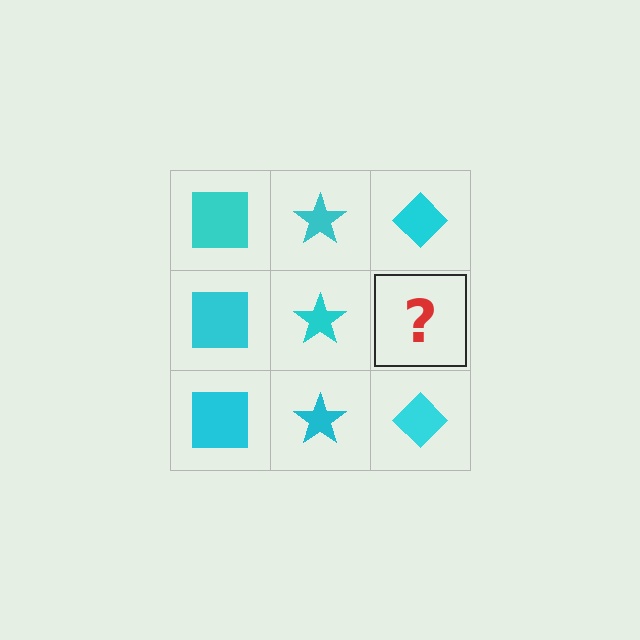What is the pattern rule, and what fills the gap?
The rule is that each column has a consistent shape. The gap should be filled with a cyan diamond.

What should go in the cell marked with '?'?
The missing cell should contain a cyan diamond.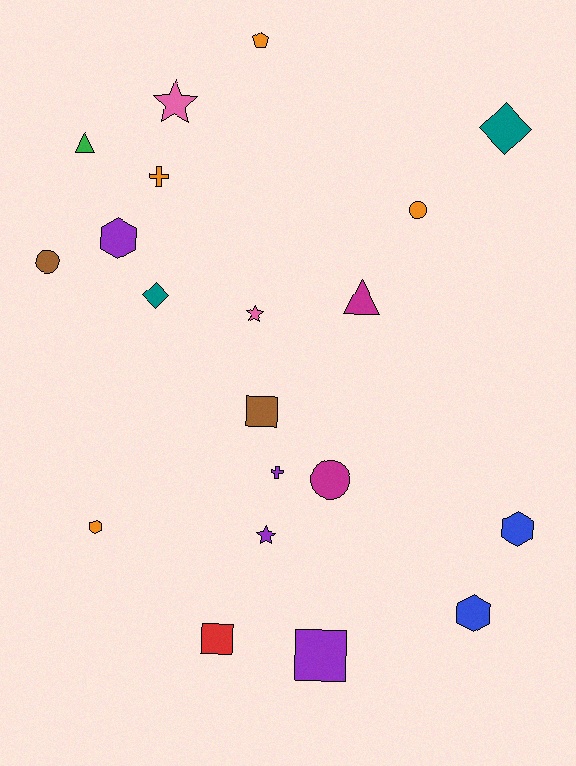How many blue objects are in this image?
There are 2 blue objects.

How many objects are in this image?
There are 20 objects.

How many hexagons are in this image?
There are 4 hexagons.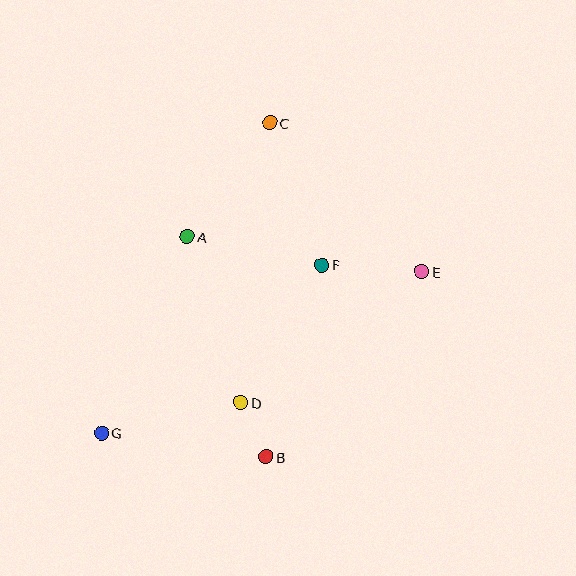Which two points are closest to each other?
Points B and D are closest to each other.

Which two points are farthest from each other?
Points E and G are farthest from each other.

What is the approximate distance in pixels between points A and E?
The distance between A and E is approximately 237 pixels.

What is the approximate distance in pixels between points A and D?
The distance between A and D is approximately 174 pixels.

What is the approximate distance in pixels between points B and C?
The distance between B and C is approximately 335 pixels.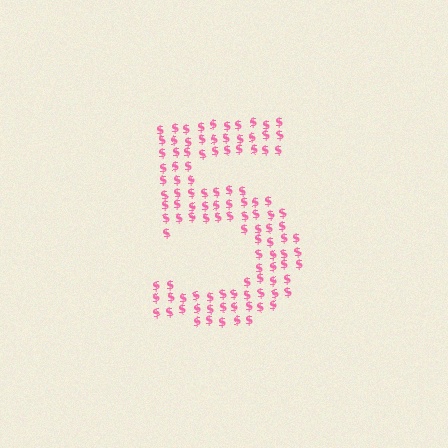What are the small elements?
The small elements are dollar signs.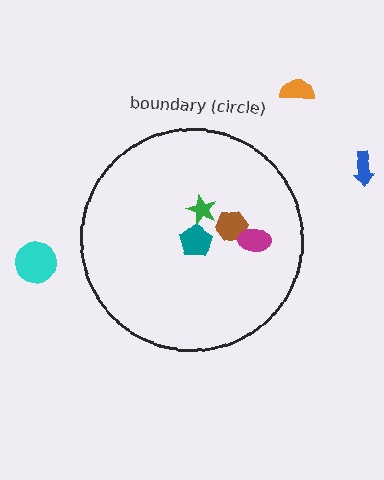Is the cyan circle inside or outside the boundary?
Outside.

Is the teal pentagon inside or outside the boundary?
Inside.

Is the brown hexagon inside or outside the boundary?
Inside.